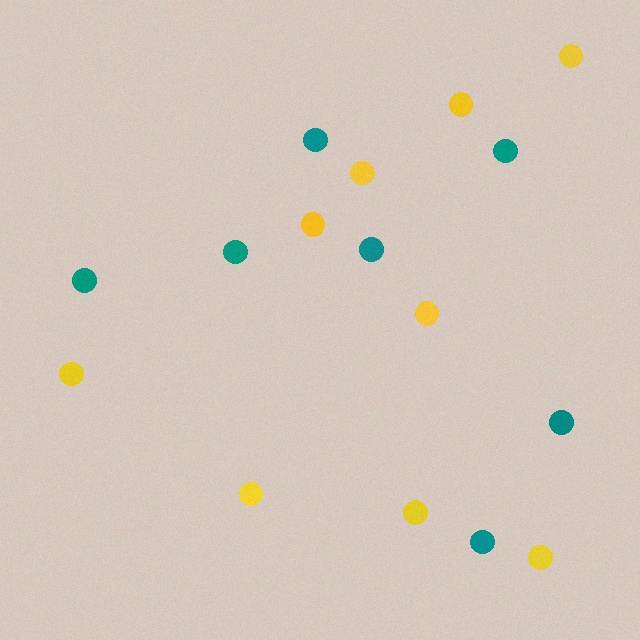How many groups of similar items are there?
There are 2 groups: one group of teal circles (7) and one group of yellow circles (9).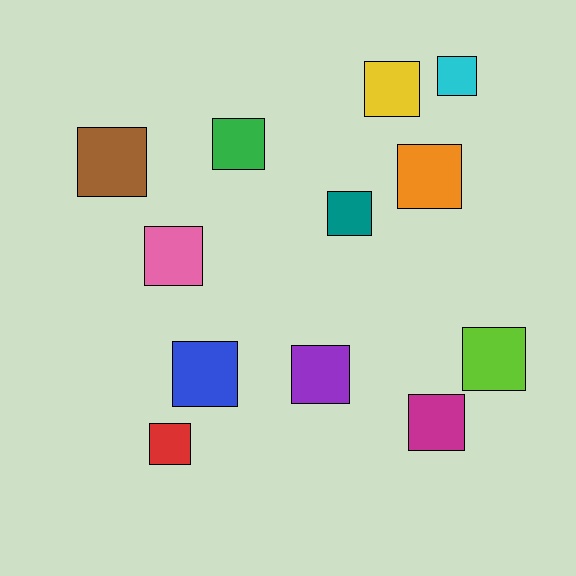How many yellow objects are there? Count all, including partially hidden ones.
There is 1 yellow object.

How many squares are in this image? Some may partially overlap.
There are 12 squares.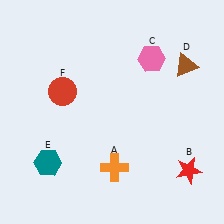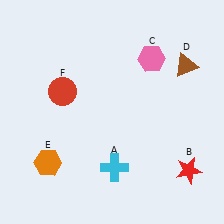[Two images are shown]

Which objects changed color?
A changed from orange to cyan. E changed from teal to orange.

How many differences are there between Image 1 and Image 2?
There are 2 differences between the two images.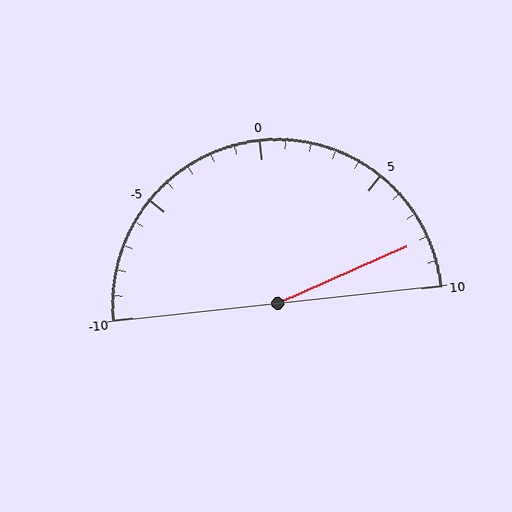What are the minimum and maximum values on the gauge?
The gauge ranges from -10 to 10.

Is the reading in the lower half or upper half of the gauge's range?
The reading is in the upper half of the range (-10 to 10).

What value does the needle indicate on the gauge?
The needle indicates approximately 8.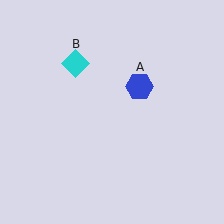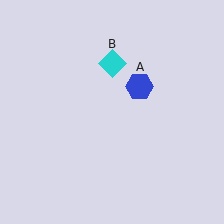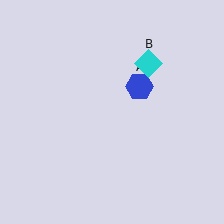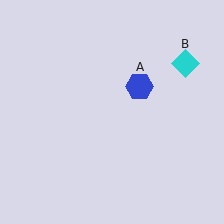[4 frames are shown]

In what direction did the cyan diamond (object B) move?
The cyan diamond (object B) moved right.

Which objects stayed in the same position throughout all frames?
Blue hexagon (object A) remained stationary.